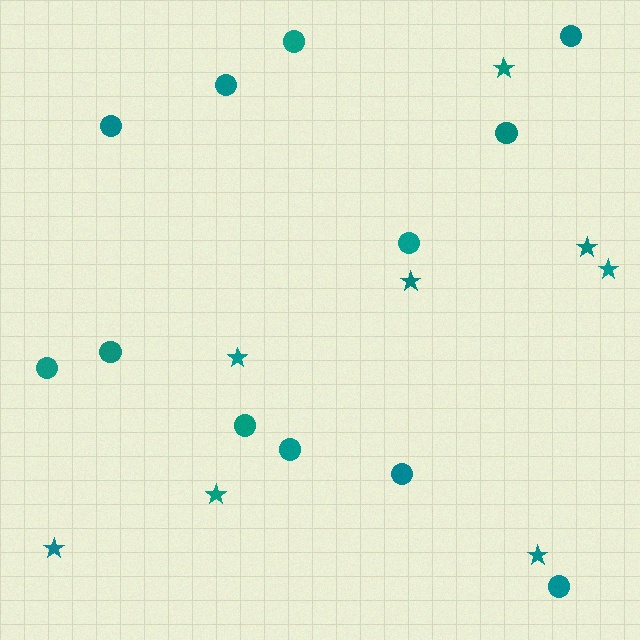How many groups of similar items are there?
There are 2 groups: one group of circles (12) and one group of stars (8).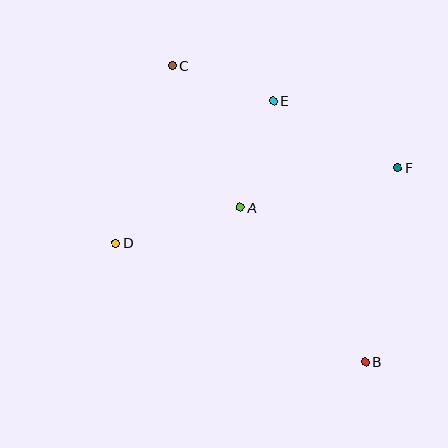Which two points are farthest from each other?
Points B and C are farthest from each other.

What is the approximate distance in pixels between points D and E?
The distance between D and E is approximately 212 pixels.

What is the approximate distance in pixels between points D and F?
The distance between D and F is approximately 292 pixels.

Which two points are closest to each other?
Points C and E are closest to each other.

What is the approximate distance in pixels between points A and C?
The distance between A and C is approximately 157 pixels.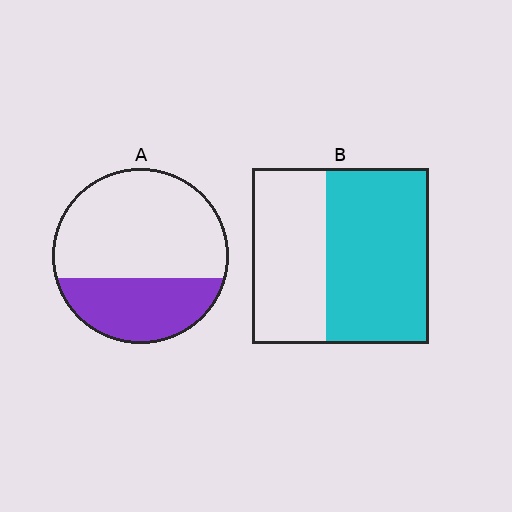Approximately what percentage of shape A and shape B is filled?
A is approximately 35% and B is approximately 60%.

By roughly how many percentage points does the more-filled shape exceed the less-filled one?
By roughly 25 percentage points (B over A).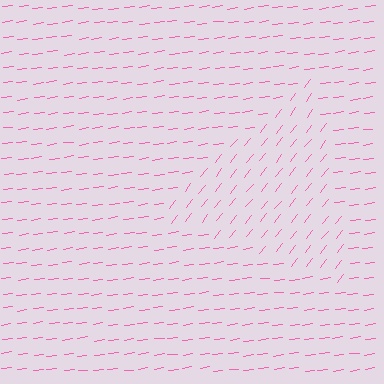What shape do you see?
I see a triangle.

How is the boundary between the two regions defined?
The boundary is defined purely by a change in line orientation (approximately 45 degrees difference). All lines are the same color and thickness.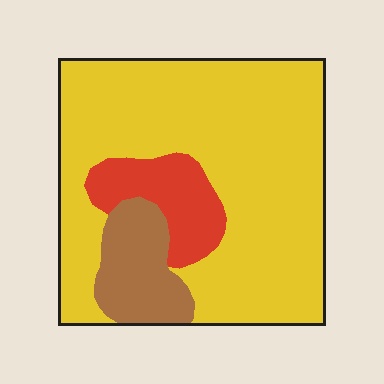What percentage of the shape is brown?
Brown covers 13% of the shape.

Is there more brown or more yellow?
Yellow.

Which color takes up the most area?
Yellow, at roughly 75%.